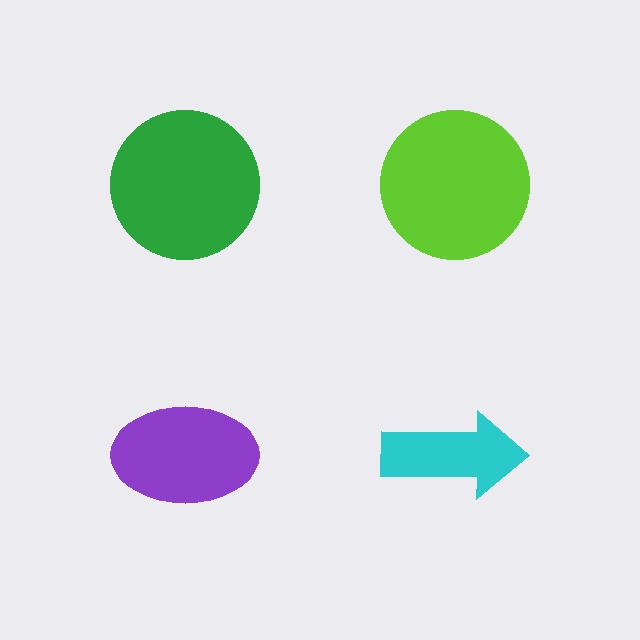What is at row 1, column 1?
A green circle.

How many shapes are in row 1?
2 shapes.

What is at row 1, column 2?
A lime circle.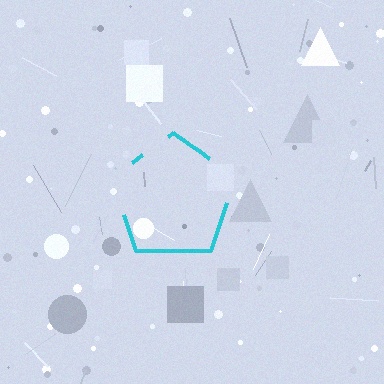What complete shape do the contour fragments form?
The contour fragments form a pentagon.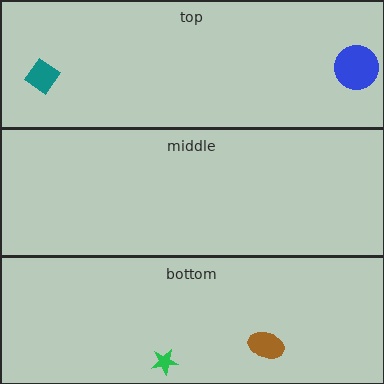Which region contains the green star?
The bottom region.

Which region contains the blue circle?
The top region.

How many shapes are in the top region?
2.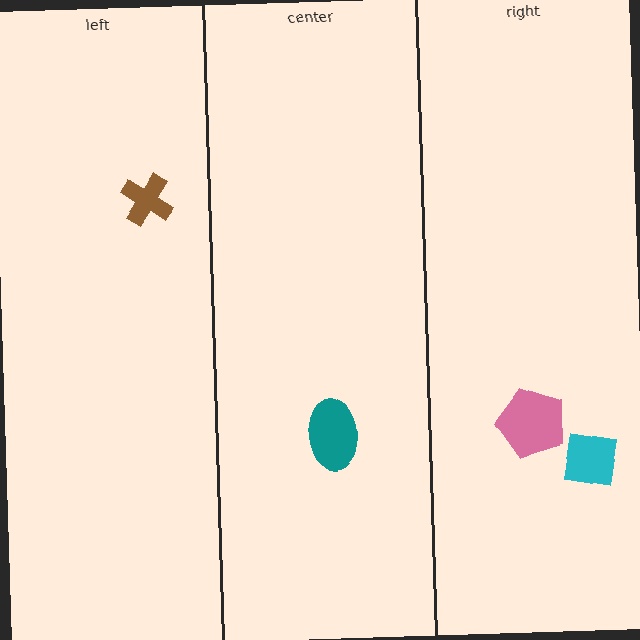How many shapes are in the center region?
1.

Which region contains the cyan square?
The right region.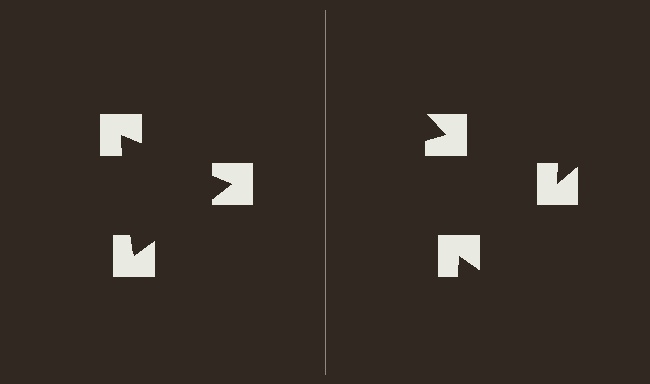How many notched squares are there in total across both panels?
6 — 3 on each side.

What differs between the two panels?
The notched squares are positioned identically on both sides; only the wedge orientations differ. On the left they align to a triangle; on the right they are misaligned.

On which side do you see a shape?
An illusory triangle appears on the left side. On the right side the wedge cuts are rotated, so no coherent shape forms.